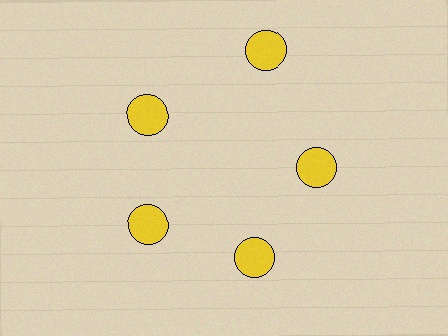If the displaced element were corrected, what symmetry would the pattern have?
It would have 5-fold rotational symmetry — the pattern would map onto itself every 72 degrees.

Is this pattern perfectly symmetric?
No. The 5 yellow circles are arranged in a ring, but one element near the 1 o'clock position is pushed outward from the center, breaking the 5-fold rotational symmetry.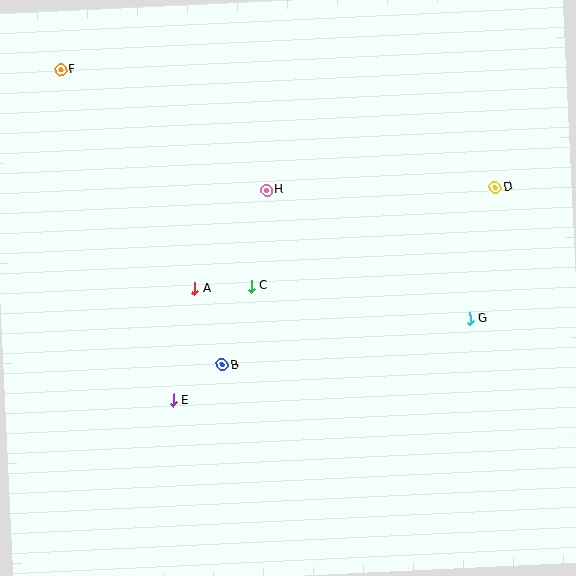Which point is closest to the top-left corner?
Point F is closest to the top-left corner.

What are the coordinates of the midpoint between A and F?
The midpoint between A and F is at (128, 179).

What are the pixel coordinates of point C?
Point C is at (251, 286).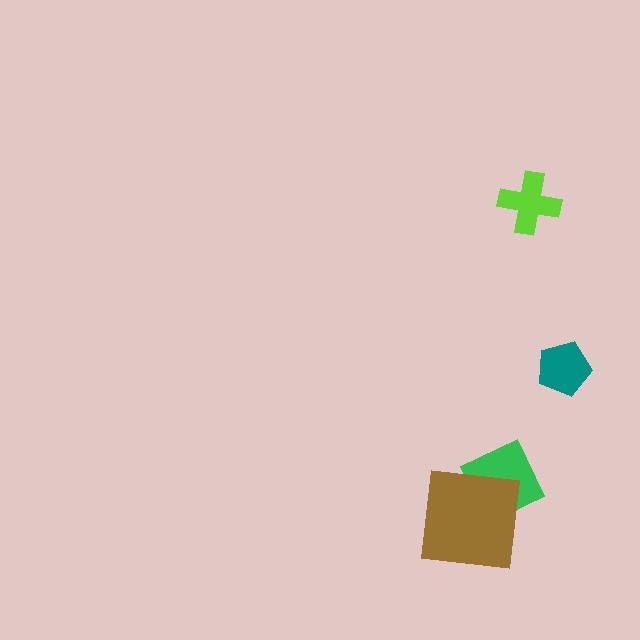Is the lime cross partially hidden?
No, no other shape covers it.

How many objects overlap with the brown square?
1 object overlaps with the brown square.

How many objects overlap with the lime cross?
0 objects overlap with the lime cross.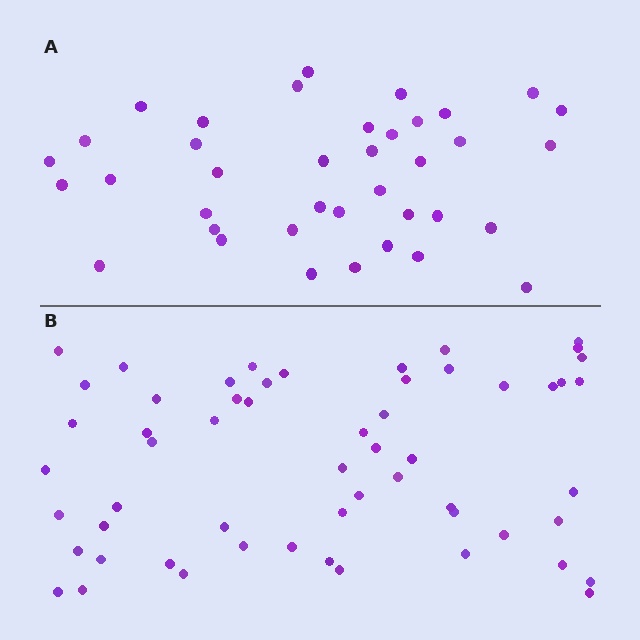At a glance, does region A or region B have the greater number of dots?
Region B (the bottom region) has more dots.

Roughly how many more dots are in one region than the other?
Region B has approximately 20 more dots than region A.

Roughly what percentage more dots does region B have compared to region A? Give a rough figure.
About 50% more.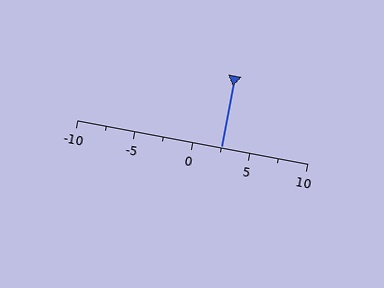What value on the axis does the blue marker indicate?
The marker indicates approximately 2.5.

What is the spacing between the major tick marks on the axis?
The major ticks are spaced 5 apart.